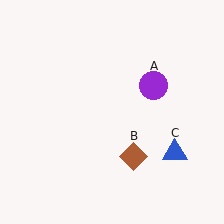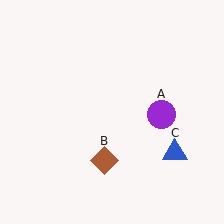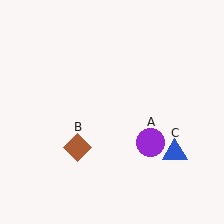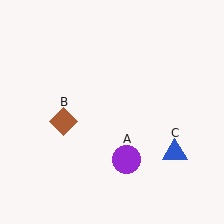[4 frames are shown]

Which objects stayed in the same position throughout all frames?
Blue triangle (object C) remained stationary.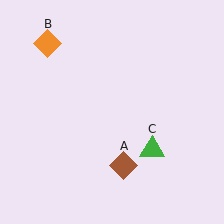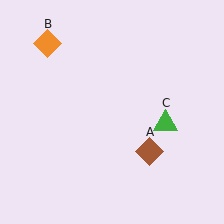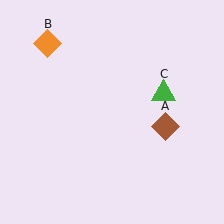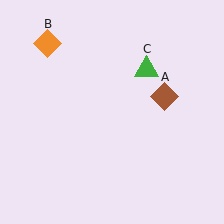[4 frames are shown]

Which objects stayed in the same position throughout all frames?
Orange diamond (object B) remained stationary.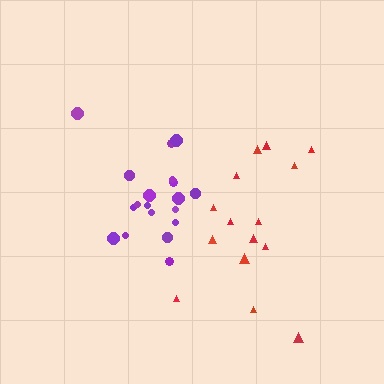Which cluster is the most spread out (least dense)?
Red.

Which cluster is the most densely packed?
Purple.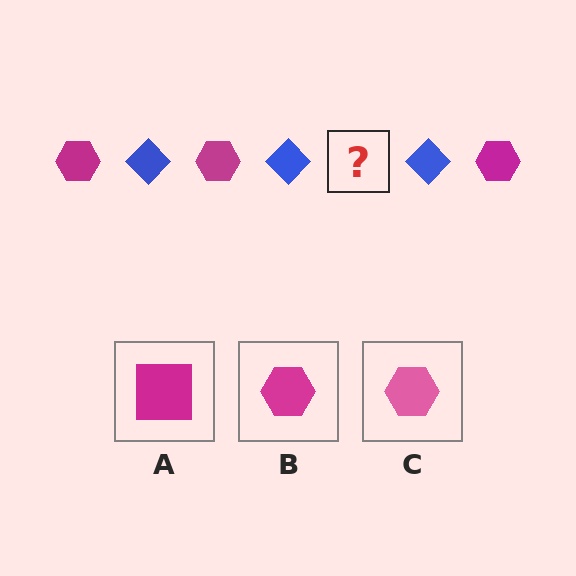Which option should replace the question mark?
Option B.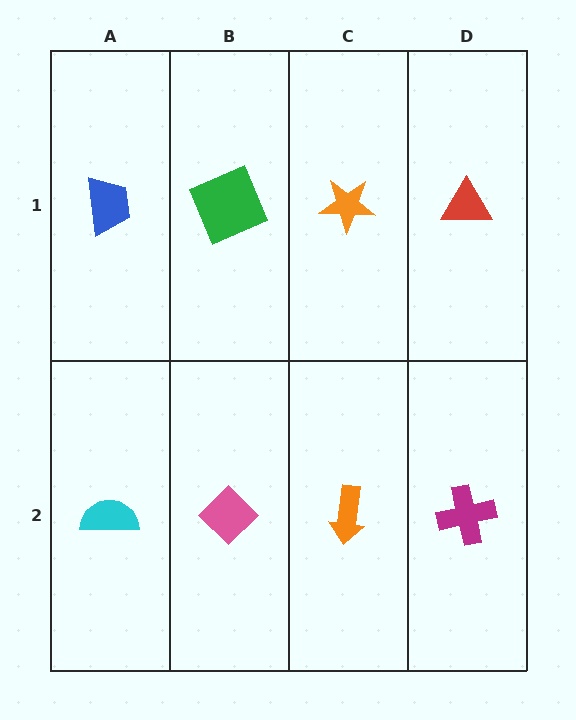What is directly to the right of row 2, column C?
A magenta cross.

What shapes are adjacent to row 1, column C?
An orange arrow (row 2, column C), a green square (row 1, column B), a red triangle (row 1, column D).